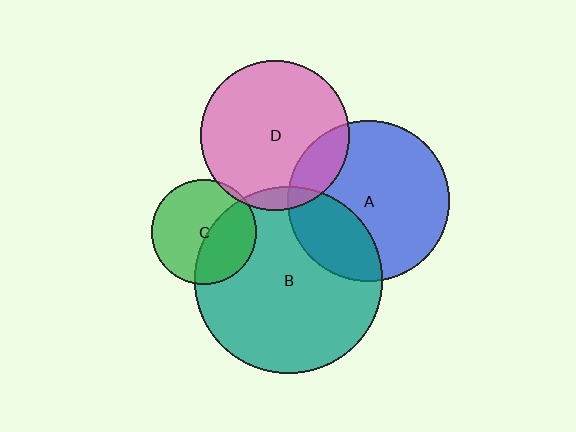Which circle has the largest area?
Circle B (teal).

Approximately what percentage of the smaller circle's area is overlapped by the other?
Approximately 40%.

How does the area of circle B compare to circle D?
Approximately 1.6 times.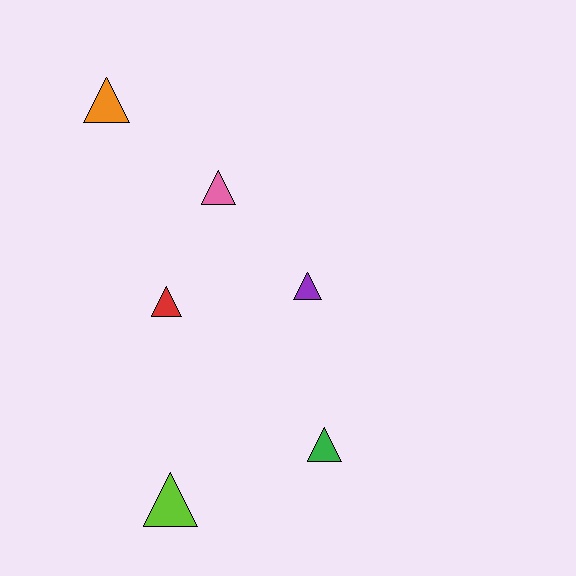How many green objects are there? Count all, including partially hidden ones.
There is 1 green object.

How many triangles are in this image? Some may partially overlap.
There are 6 triangles.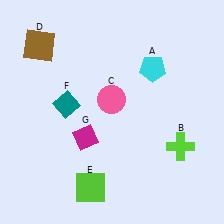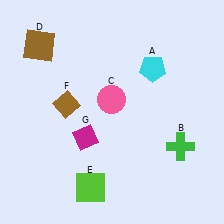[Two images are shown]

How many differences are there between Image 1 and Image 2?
There are 2 differences between the two images.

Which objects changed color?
B changed from lime to green. F changed from teal to brown.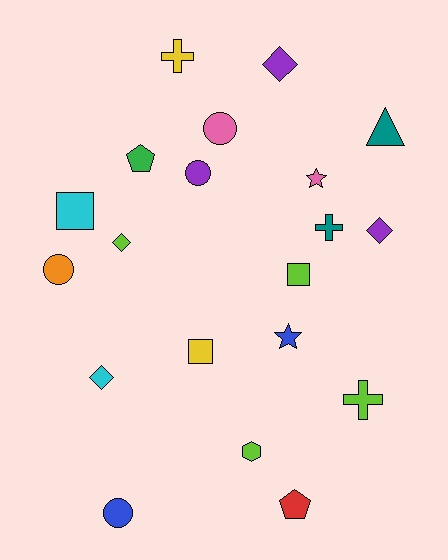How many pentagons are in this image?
There are 2 pentagons.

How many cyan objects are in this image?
There are 2 cyan objects.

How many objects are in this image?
There are 20 objects.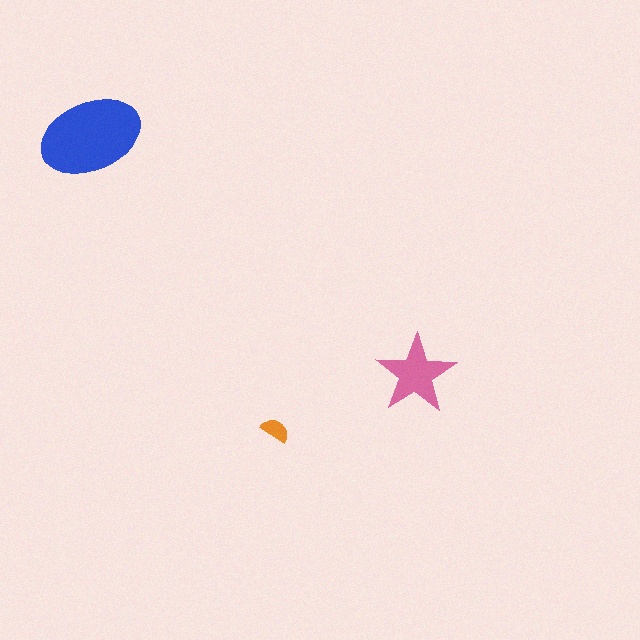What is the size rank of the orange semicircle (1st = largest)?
3rd.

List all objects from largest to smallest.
The blue ellipse, the pink star, the orange semicircle.